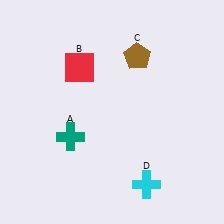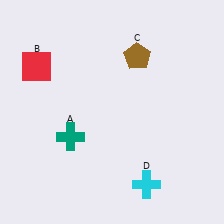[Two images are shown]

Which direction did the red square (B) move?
The red square (B) moved left.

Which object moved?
The red square (B) moved left.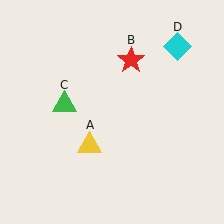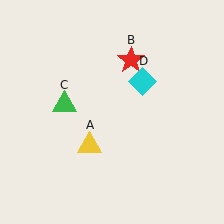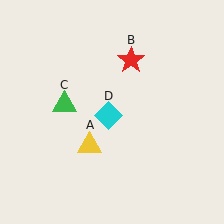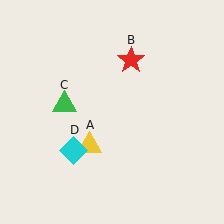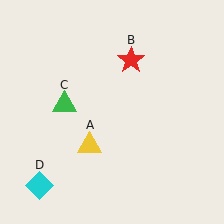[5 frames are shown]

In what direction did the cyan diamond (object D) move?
The cyan diamond (object D) moved down and to the left.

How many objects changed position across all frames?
1 object changed position: cyan diamond (object D).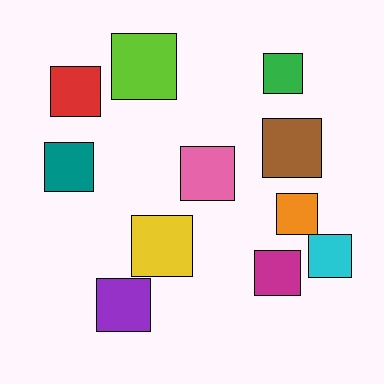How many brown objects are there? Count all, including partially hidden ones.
There is 1 brown object.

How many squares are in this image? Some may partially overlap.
There are 11 squares.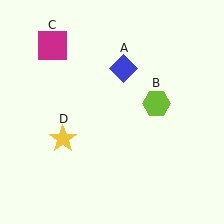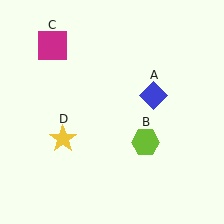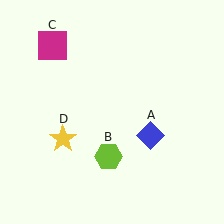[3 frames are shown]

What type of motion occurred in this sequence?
The blue diamond (object A), lime hexagon (object B) rotated clockwise around the center of the scene.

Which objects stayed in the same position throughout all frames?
Magenta square (object C) and yellow star (object D) remained stationary.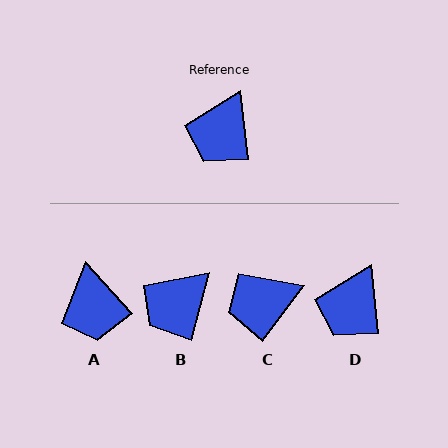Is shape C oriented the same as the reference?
No, it is off by about 43 degrees.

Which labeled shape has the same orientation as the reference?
D.